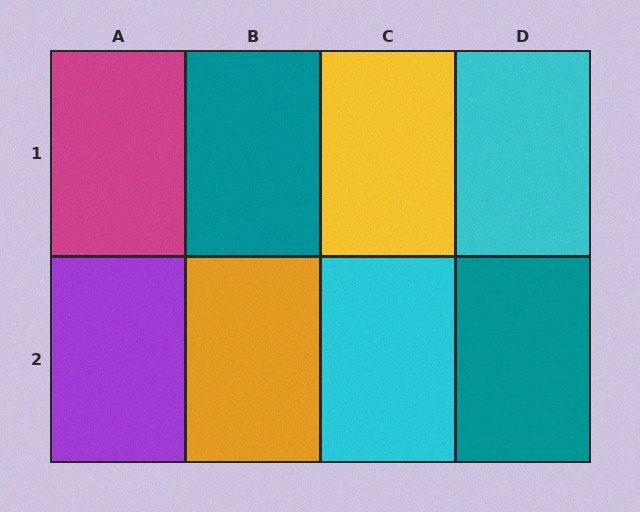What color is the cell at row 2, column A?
Purple.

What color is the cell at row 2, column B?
Orange.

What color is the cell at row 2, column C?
Cyan.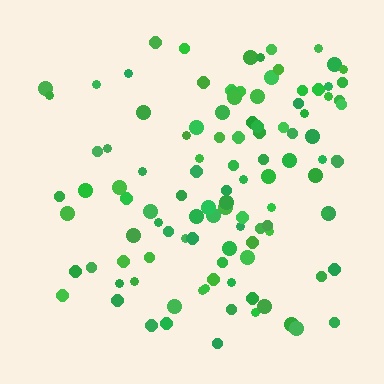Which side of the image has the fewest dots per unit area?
The left.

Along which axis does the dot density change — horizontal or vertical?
Horizontal.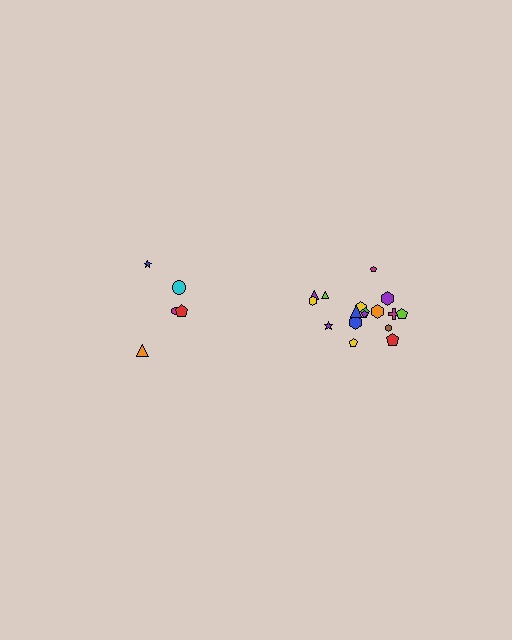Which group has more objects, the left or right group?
The right group.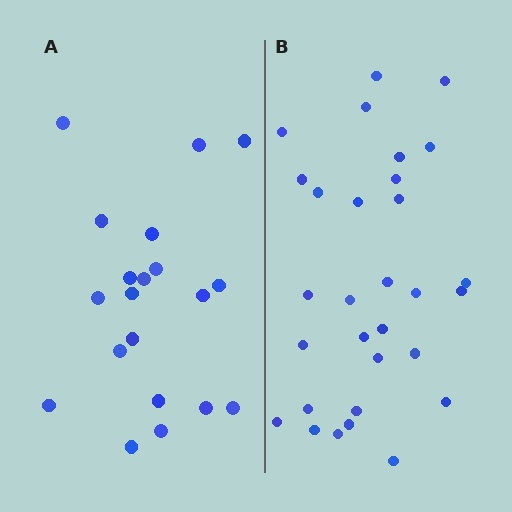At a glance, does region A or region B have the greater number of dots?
Region B (the right region) has more dots.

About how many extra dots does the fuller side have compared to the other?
Region B has roughly 10 or so more dots than region A.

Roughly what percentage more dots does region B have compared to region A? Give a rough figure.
About 50% more.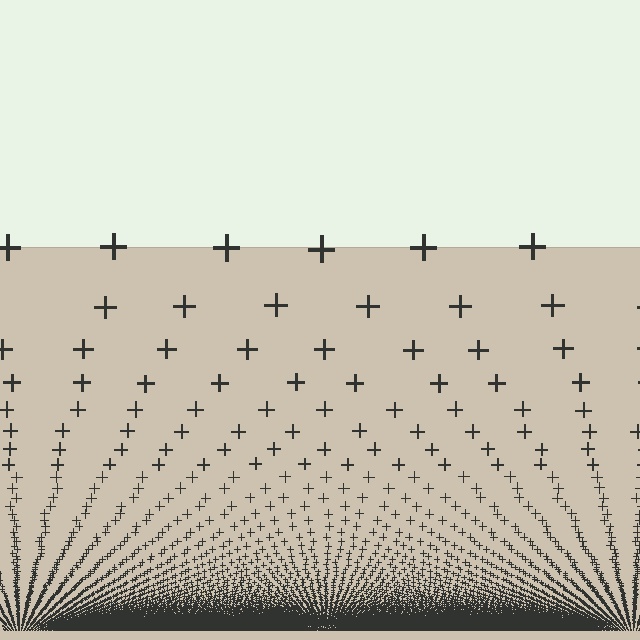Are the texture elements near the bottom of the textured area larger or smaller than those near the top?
Smaller. The gradient is inverted — elements near the bottom are smaller and denser.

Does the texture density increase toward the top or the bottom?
Density increases toward the bottom.